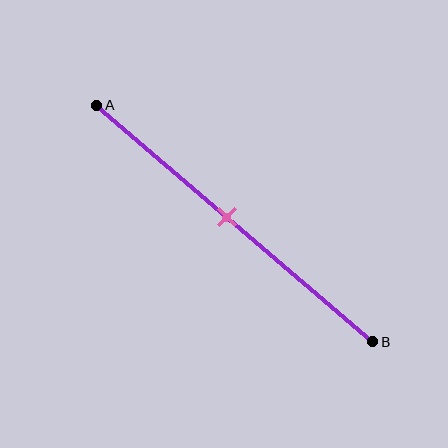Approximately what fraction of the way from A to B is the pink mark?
The pink mark is approximately 45% of the way from A to B.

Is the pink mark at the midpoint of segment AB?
Yes, the mark is approximately at the midpoint.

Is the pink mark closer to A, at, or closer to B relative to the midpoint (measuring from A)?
The pink mark is approximately at the midpoint of segment AB.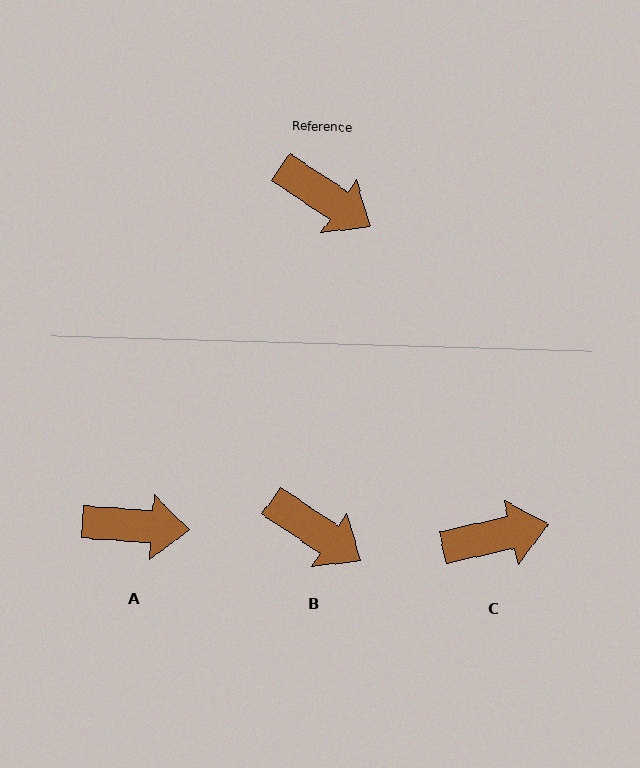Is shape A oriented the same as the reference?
No, it is off by about 29 degrees.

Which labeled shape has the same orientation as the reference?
B.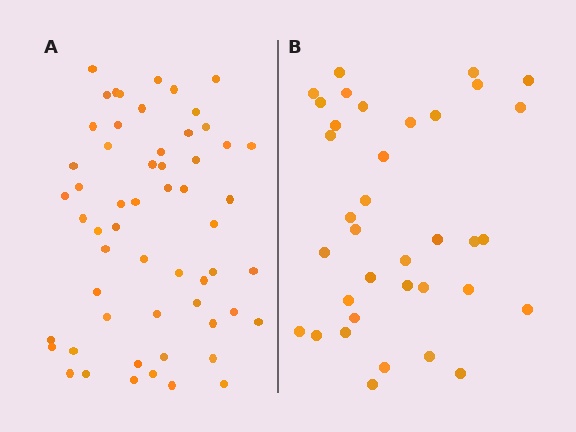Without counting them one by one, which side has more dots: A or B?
Region A (the left region) has more dots.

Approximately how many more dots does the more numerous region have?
Region A has approximately 20 more dots than region B.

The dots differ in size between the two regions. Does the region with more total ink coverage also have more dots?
No. Region B has more total ink coverage because its dots are larger, but region A actually contains more individual dots. Total area can be misleading — the number of items is what matters here.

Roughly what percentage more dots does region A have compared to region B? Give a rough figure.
About 60% more.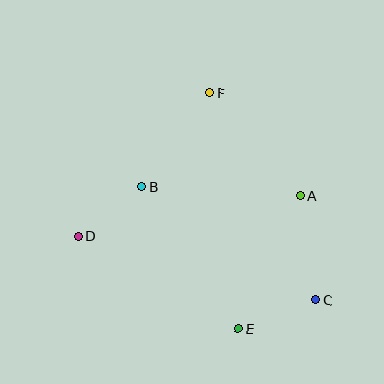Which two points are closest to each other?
Points B and D are closest to each other.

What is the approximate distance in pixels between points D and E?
The distance between D and E is approximately 185 pixels.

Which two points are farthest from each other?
Points C and D are farthest from each other.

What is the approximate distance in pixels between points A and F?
The distance between A and F is approximately 137 pixels.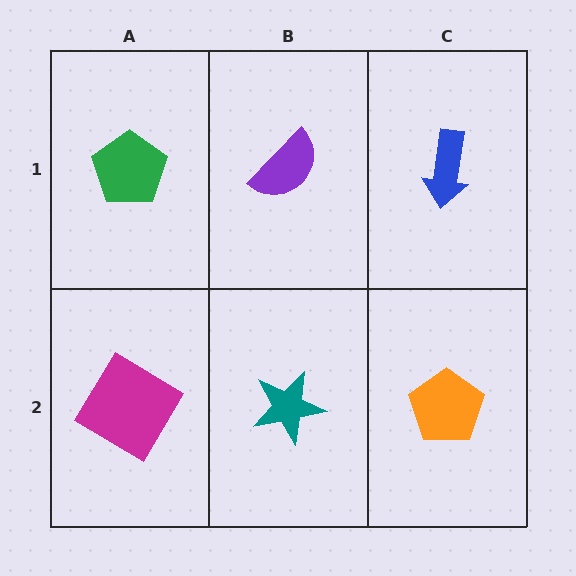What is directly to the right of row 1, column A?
A purple semicircle.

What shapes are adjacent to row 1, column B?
A teal star (row 2, column B), a green pentagon (row 1, column A), a blue arrow (row 1, column C).